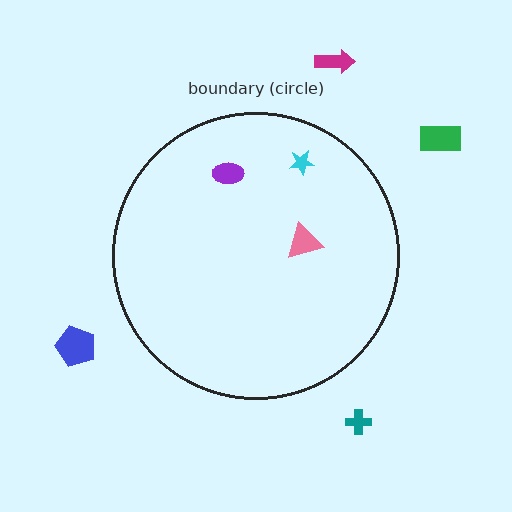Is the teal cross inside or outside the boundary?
Outside.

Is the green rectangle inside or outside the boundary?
Outside.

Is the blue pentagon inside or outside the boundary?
Outside.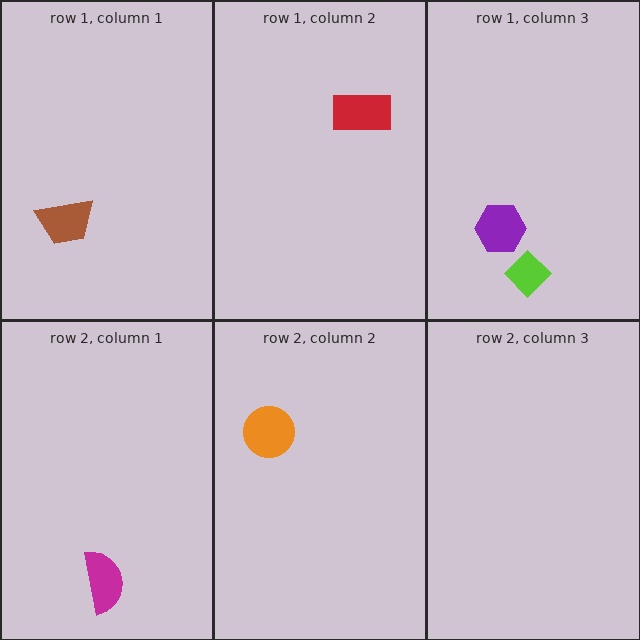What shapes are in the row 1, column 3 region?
The purple hexagon, the lime diamond.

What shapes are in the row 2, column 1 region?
The magenta semicircle.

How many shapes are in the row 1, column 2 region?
1.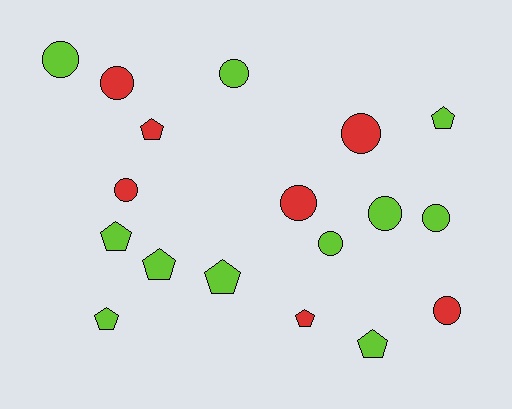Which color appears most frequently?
Lime, with 11 objects.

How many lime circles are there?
There are 5 lime circles.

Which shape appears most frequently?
Circle, with 10 objects.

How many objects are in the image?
There are 18 objects.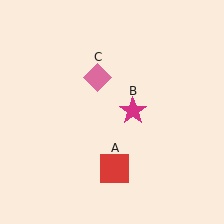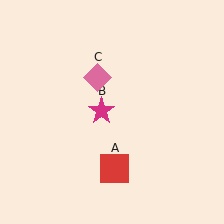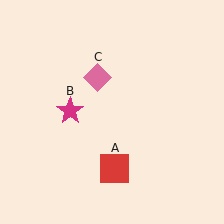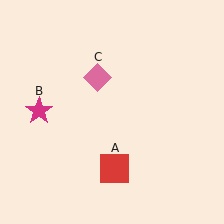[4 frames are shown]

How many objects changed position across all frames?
1 object changed position: magenta star (object B).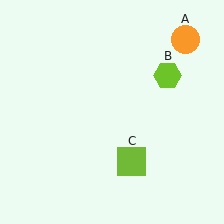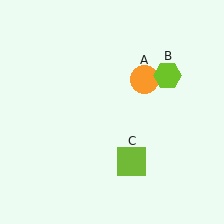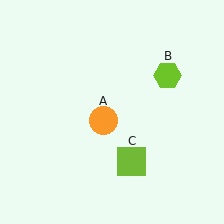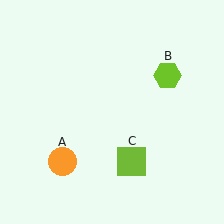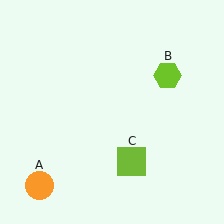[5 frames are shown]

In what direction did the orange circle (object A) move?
The orange circle (object A) moved down and to the left.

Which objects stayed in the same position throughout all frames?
Lime hexagon (object B) and lime square (object C) remained stationary.